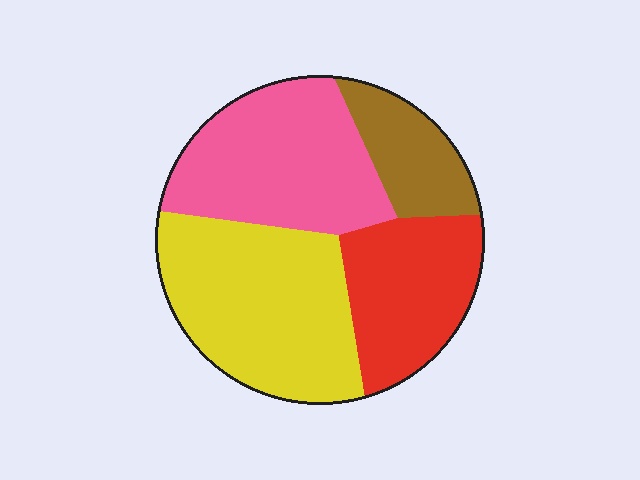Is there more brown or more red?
Red.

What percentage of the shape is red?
Red covers 22% of the shape.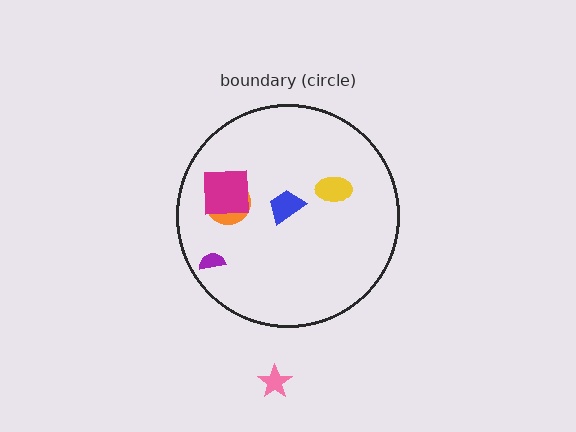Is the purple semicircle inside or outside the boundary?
Inside.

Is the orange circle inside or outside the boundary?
Inside.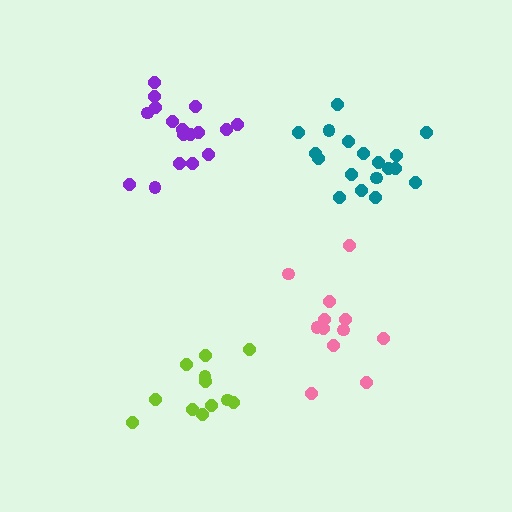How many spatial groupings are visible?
There are 4 spatial groupings.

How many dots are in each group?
Group 1: 17 dots, Group 2: 18 dots, Group 3: 12 dots, Group 4: 12 dots (59 total).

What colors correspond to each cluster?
The clusters are colored: purple, teal, pink, lime.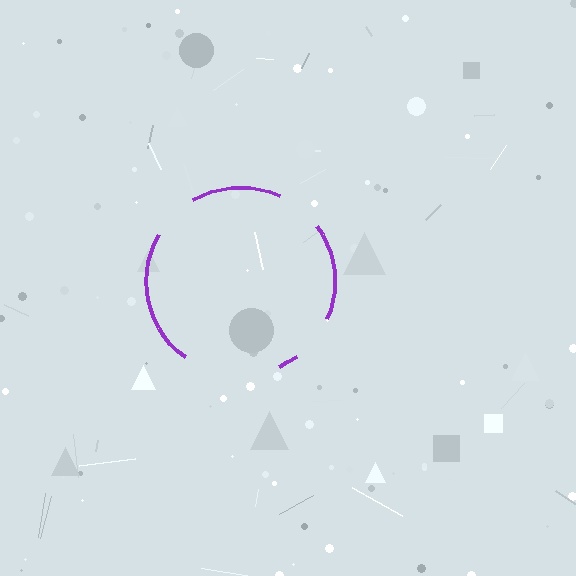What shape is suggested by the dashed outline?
The dashed outline suggests a circle.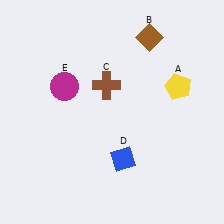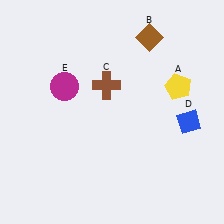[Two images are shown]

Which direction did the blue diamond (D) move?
The blue diamond (D) moved right.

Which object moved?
The blue diamond (D) moved right.